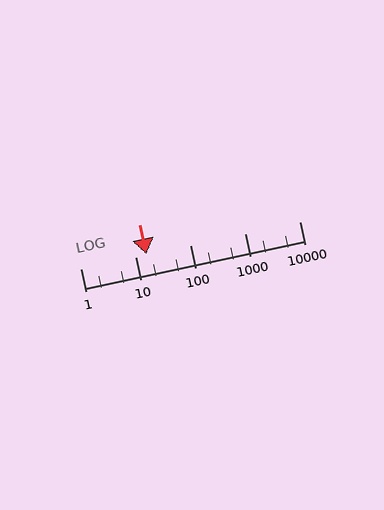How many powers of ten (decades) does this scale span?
The scale spans 4 decades, from 1 to 10000.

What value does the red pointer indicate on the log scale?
The pointer indicates approximately 16.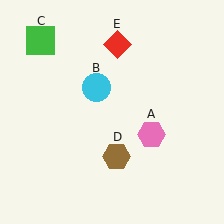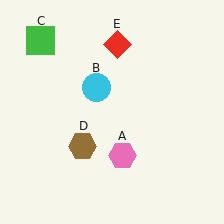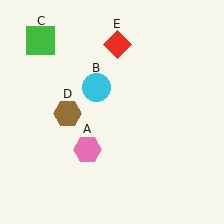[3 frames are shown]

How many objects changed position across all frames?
2 objects changed position: pink hexagon (object A), brown hexagon (object D).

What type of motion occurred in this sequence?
The pink hexagon (object A), brown hexagon (object D) rotated clockwise around the center of the scene.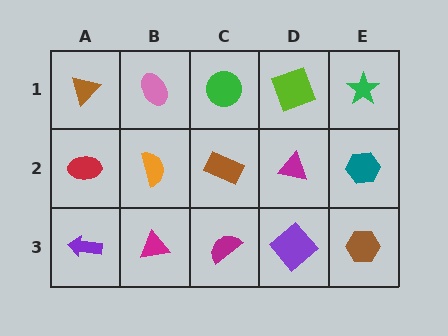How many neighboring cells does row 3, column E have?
2.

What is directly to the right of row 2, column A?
An orange semicircle.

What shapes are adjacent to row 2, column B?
A pink ellipse (row 1, column B), a magenta triangle (row 3, column B), a red ellipse (row 2, column A), a brown rectangle (row 2, column C).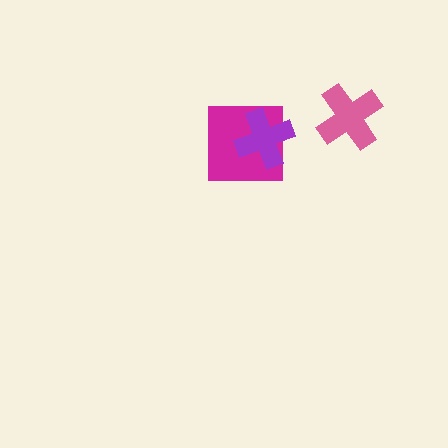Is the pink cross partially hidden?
No, no other shape covers it.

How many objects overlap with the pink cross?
0 objects overlap with the pink cross.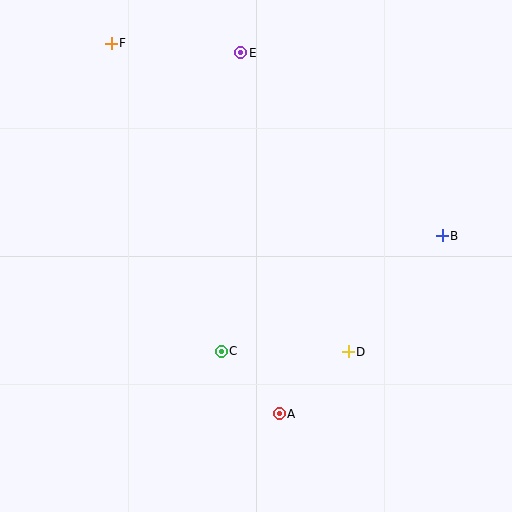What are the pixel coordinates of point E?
Point E is at (241, 53).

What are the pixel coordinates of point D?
Point D is at (348, 352).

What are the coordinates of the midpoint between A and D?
The midpoint between A and D is at (314, 383).